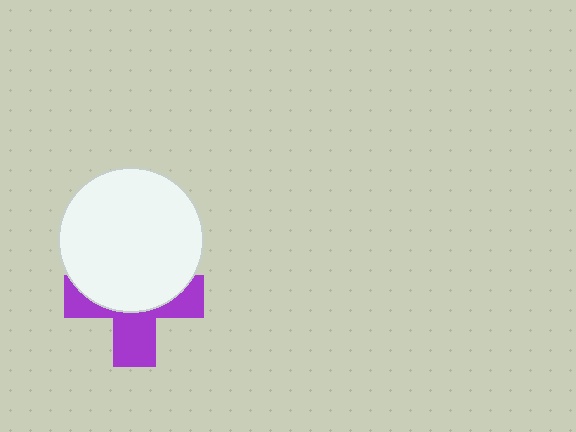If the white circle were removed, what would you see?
You would see the complete purple cross.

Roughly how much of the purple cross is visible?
About half of it is visible (roughly 45%).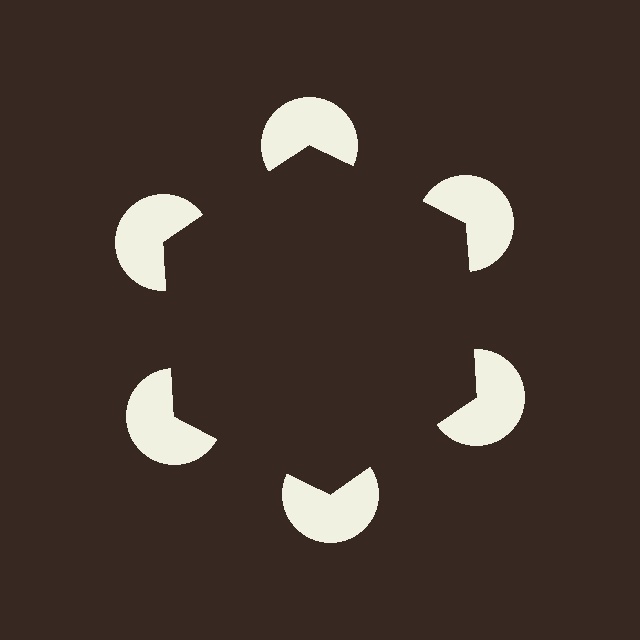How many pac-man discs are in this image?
There are 6 — one at each vertex of the illusory hexagon.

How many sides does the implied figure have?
6 sides.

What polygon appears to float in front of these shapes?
An illusory hexagon — its edges are inferred from the aligned wedge cuts in the pac-man discs, not physically drawn.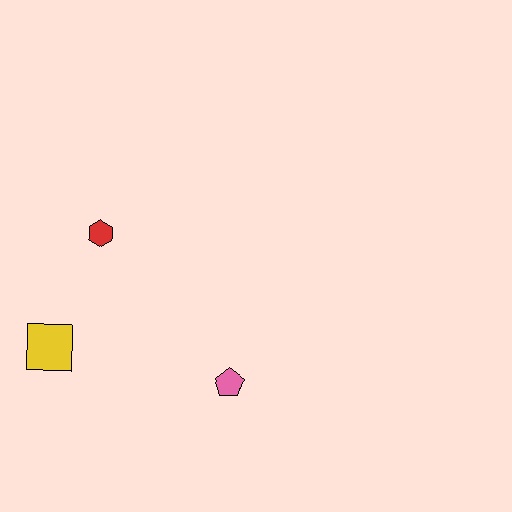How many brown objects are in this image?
There are no brown objects.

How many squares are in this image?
There is 1 square.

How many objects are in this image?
There are 3 objects.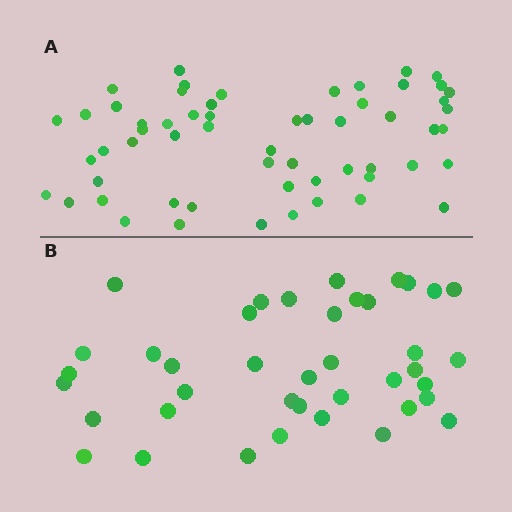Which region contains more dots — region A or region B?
Region A (the top region) has more dots.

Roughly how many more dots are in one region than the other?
Region A has approximately 20 more dots than region B.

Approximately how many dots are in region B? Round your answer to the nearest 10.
About 40 dots.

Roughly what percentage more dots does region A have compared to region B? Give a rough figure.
About 45% more.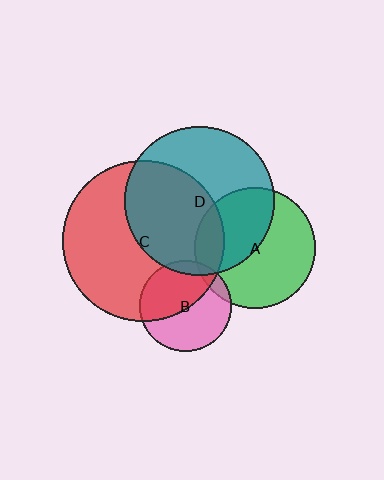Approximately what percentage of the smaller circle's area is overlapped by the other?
Approximately 10%.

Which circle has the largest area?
Circle C (red).